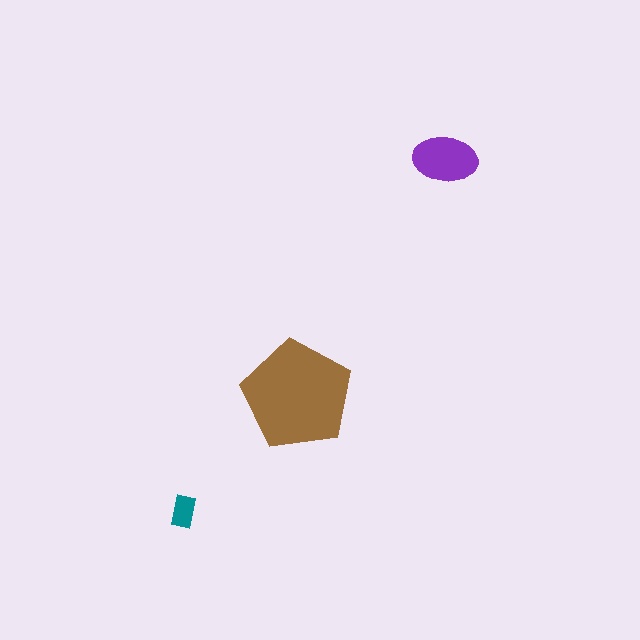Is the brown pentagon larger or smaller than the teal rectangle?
Larger.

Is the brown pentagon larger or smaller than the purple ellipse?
Larger.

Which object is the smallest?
The teal rectangle.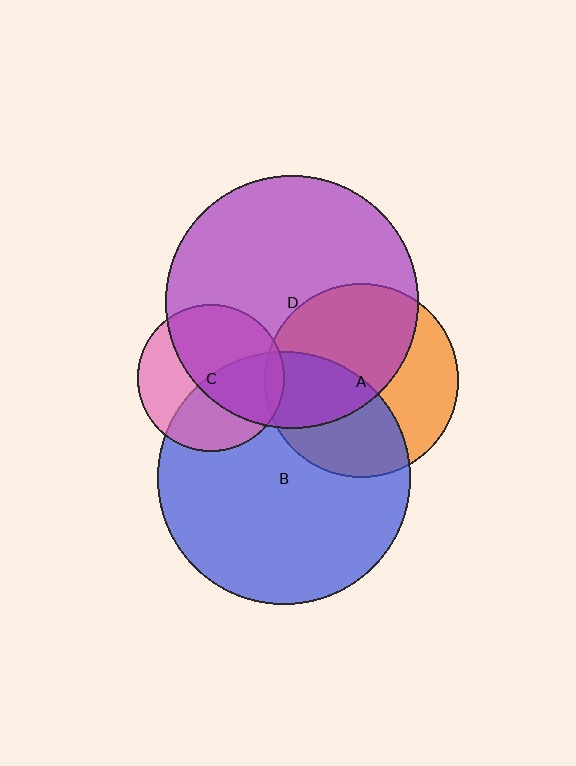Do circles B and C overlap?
Yes.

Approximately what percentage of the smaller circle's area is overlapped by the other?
Approximately 45%.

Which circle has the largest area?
Circle D (purple).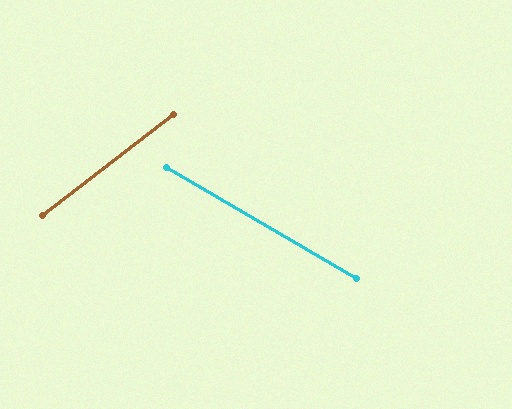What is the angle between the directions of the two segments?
Approximately 68 degrees.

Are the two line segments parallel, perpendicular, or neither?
Neither parallel nor perpendicular — they differ by about 68°.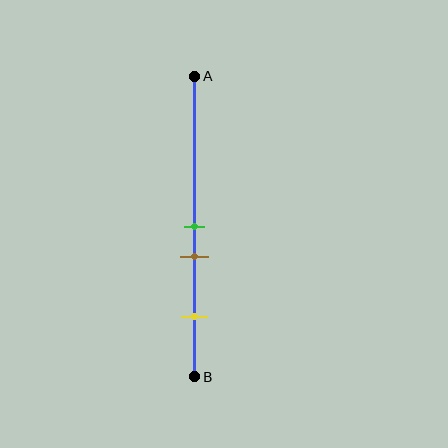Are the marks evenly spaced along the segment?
No, the marks are not evenly spaced.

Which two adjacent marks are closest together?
The green and brown marks are the closest adjacent pair.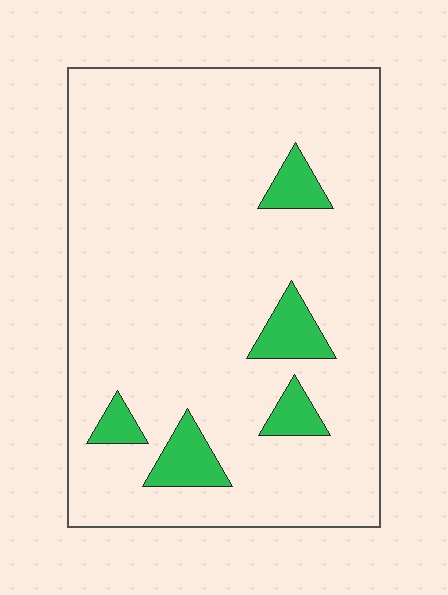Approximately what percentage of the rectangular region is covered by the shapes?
Approximately 10%.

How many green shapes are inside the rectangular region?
5.